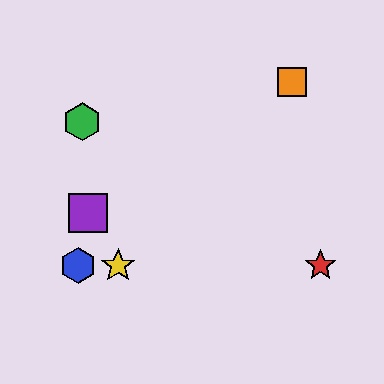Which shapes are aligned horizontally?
The red star, the blue hexagon, the yellow star are aligned horizontally.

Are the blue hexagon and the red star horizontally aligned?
Yes, both are at y≈266.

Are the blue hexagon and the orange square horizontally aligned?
No, the blue hexagon is at y≈266 and the orange square is at y≈82.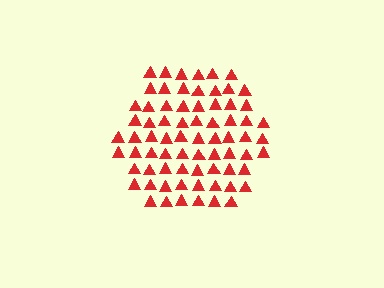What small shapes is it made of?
It is made of small triangles.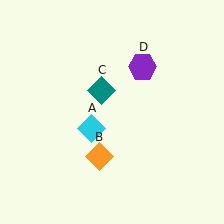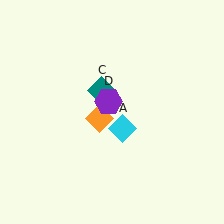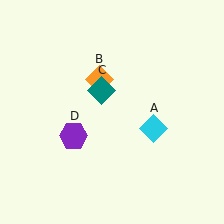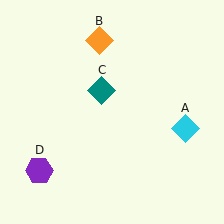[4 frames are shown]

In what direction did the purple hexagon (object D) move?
The purple hexagon (object D) moved down and to the left.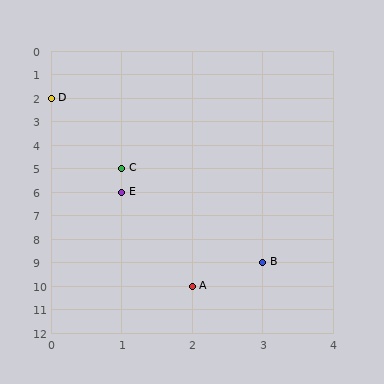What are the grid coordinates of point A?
Point A is at grid coordinates (2, 10).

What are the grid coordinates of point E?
Point E is at grid coordinates (1, 6).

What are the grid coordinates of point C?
Point C is at grid coordinates (1, 5).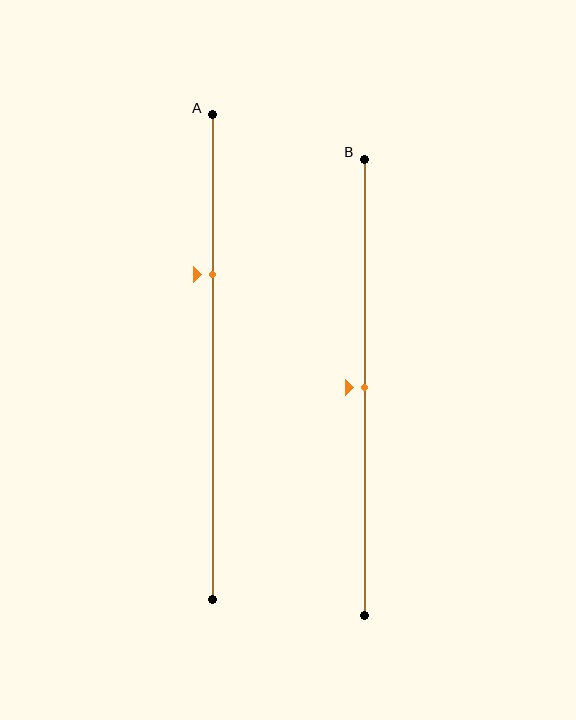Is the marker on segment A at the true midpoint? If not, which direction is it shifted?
No, the marker on segment A is shifted upward by about 17% of the segment length.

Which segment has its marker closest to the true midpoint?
Segment B has its marker closest to the true midpoint.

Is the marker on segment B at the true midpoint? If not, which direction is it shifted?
Yes, the marker on segment B is at the true midpoint.